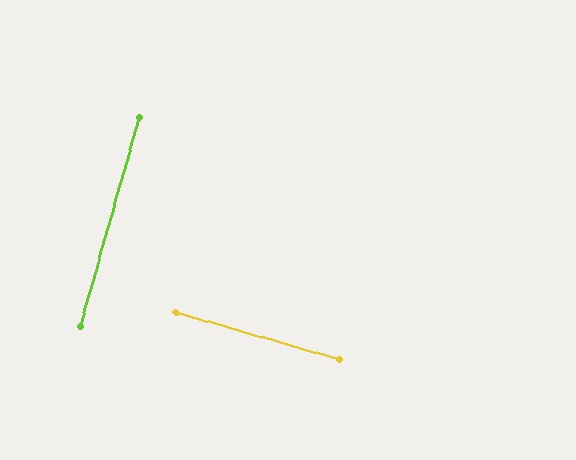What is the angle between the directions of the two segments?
Approximately 90 degrees.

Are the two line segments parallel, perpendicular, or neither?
Perpendicular — they meet at approximately 90°.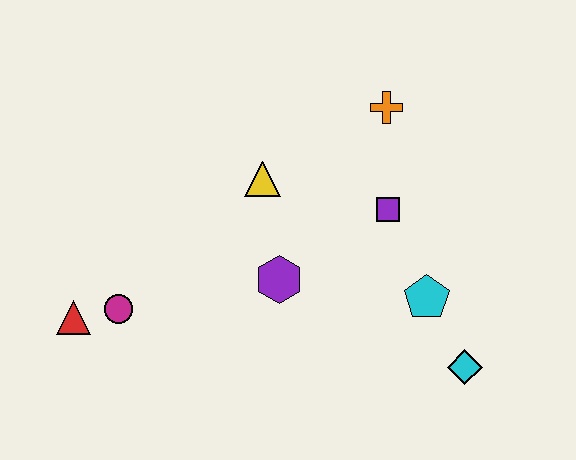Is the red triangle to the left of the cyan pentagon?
Yes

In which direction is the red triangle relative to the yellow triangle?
The red triangle is to the left of the yellow triangle.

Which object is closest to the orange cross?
The purple square is closest to the orange cross.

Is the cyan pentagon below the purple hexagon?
Yes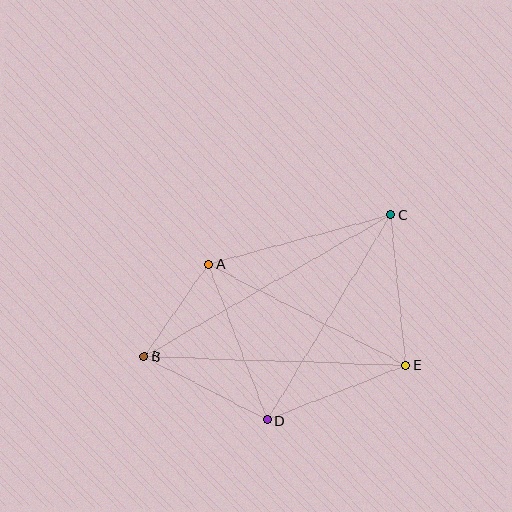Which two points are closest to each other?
Points A and B are closest to each other.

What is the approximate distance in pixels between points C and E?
The distance between C and E is approximately 151 pixels.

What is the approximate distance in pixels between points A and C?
The distance between A and C is approximately 189 pixels.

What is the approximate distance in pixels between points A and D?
The distance between A and D is approximately 166 pixels.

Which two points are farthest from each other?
Points B and C are farthest from each other.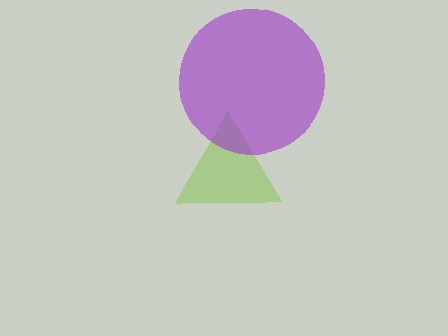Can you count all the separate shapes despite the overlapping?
Yes, there are 2 separate shapes.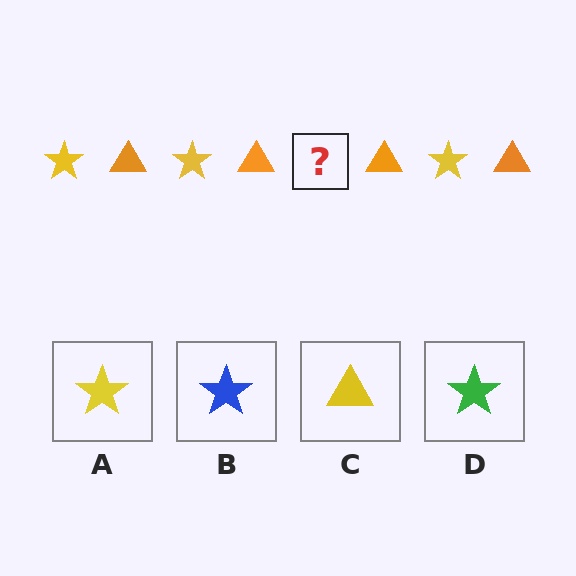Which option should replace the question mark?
Option A.